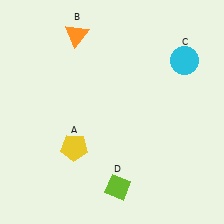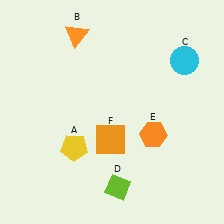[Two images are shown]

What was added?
An orange hexagon (E), an orange square (F) were added in Image 2.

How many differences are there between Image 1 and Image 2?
There are 2 differences between the two images.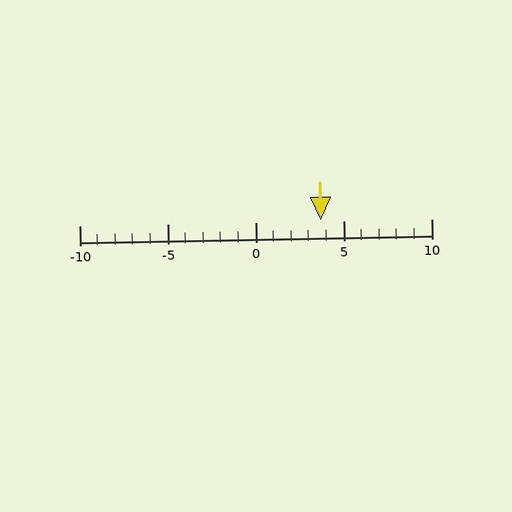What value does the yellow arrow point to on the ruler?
The yellow arrow points to approximately 4.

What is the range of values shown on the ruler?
The ruler shows values from -10 to 10.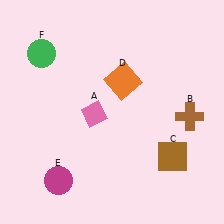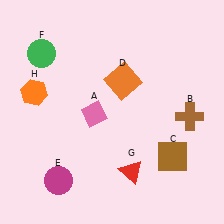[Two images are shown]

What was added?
A red triangle (G), an orange hexagon (H) were added in Image 2.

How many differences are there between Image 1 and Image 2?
There are 2 differences between the two images.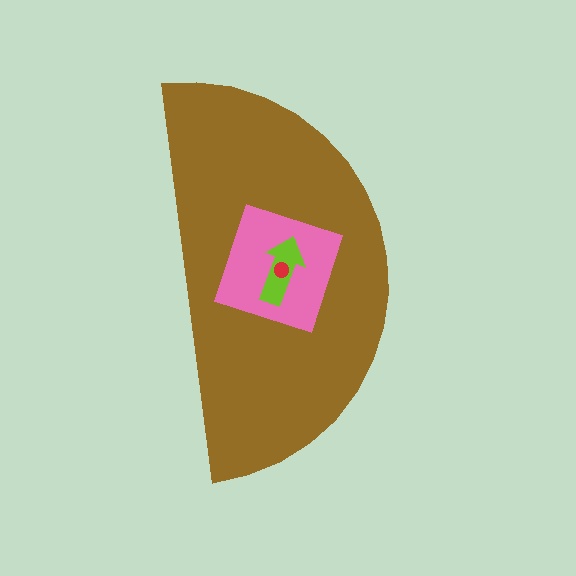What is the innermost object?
The red circle.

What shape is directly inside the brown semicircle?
The pink diamond.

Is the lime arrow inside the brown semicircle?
Yes.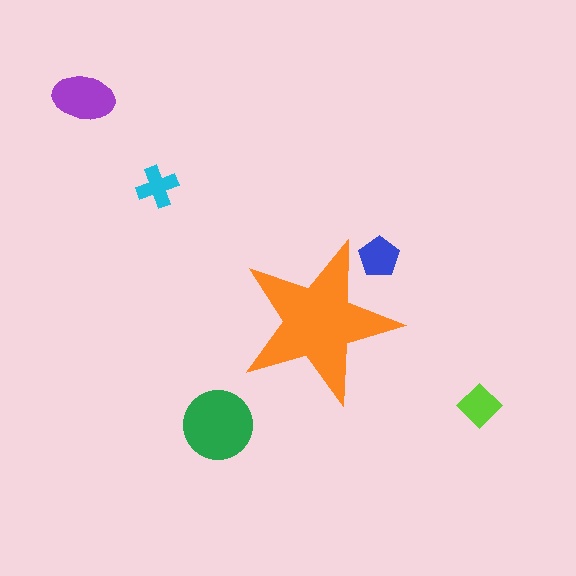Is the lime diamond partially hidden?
No, the lime diamond is fully visible.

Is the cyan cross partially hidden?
No, the cyan cross is fully visible.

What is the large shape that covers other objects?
An orange star.